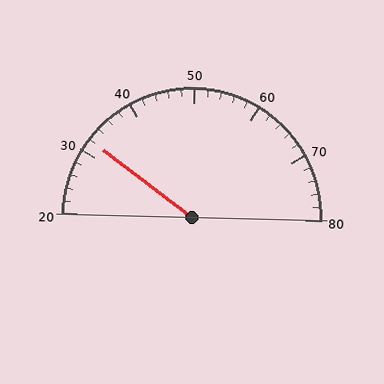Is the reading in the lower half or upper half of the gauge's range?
The reading is in the lower half of the range (20 to 80).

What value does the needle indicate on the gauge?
The needle indicates approximately 32.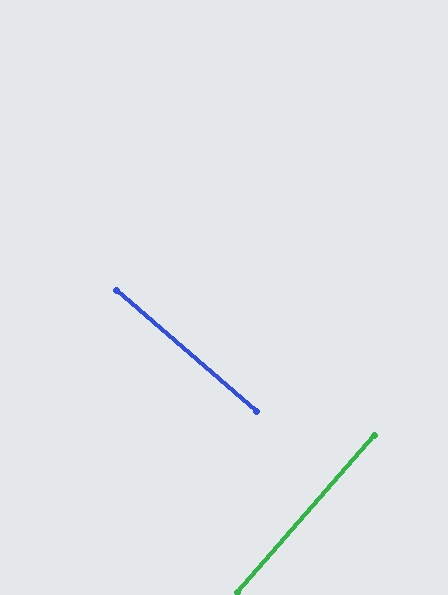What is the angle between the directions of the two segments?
Approximately 90 degrees.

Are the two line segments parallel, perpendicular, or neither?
Perpendicular — they meet at approximately 90°.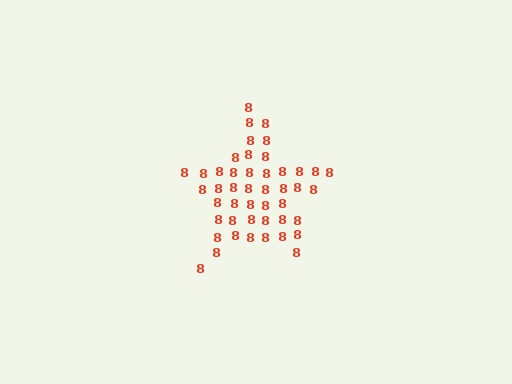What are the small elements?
The small elements are digit 8's.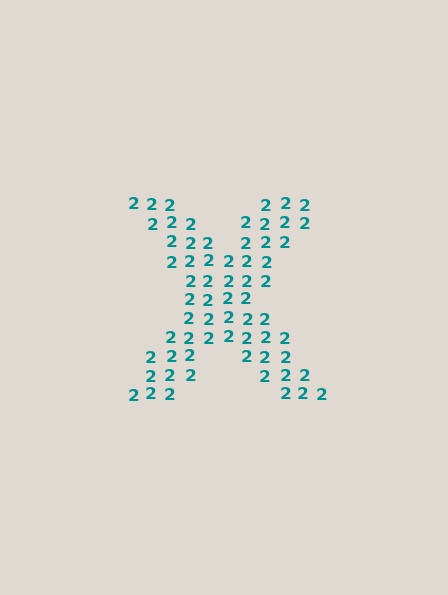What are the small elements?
The small elements are digit 2's.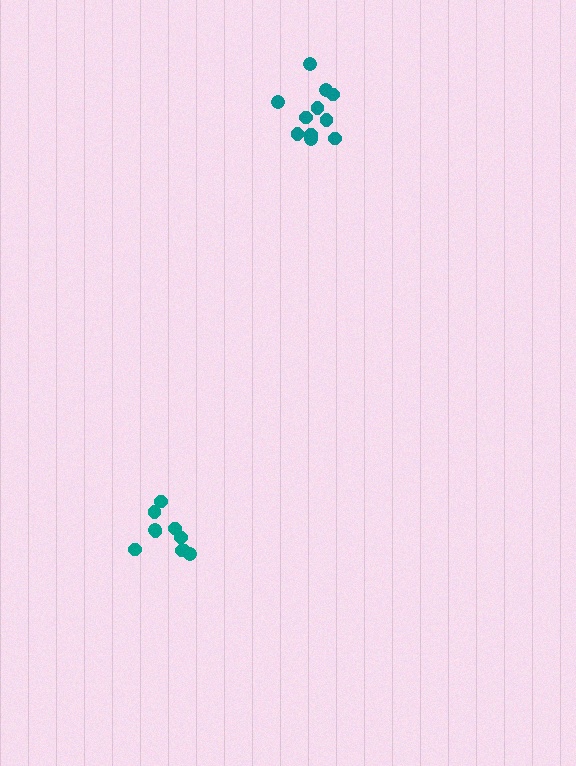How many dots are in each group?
Group 1: 10 dots, Group 2: 11 dots (21 total).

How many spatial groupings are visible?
There are 2 spatial groupings.